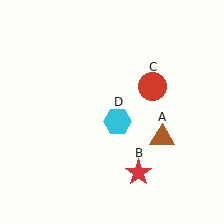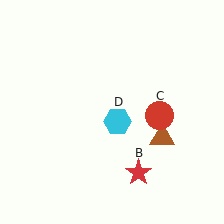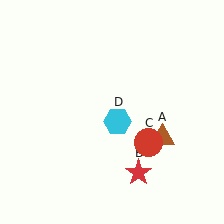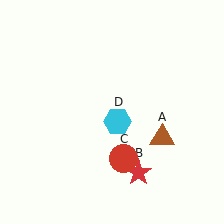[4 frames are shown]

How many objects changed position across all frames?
1 object changed position: red circle (object C).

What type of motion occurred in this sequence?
The red circle (object C) rotated clockwise around the center of the scene.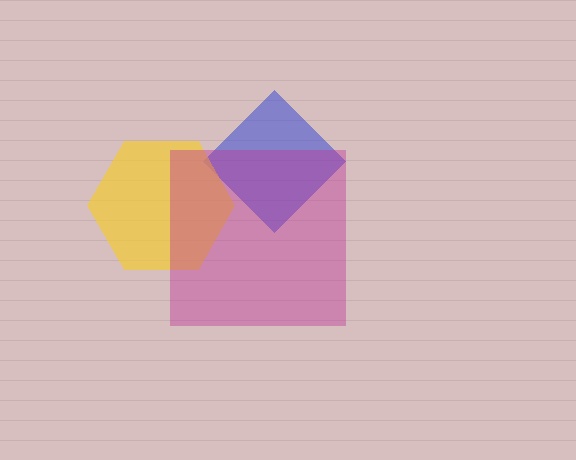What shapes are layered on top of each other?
The layered shapes are: a blue diamond, a yellow hexagon, a magenta square.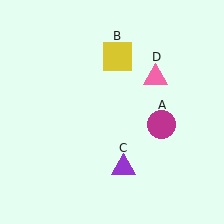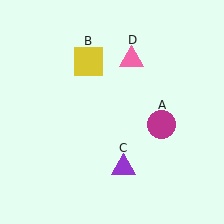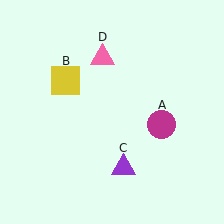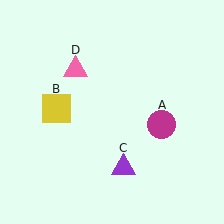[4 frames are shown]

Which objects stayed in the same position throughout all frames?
Magenta circle (object A) and purple triangle (object C) remained stationary.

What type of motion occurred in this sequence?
The yellow square (object B), pink triangle (object D) rotated counterclockwise around the center of the scene.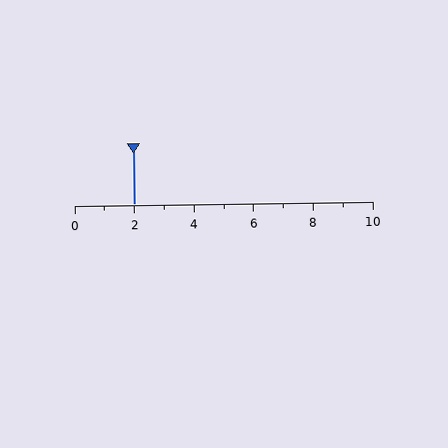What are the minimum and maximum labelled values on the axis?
The axis runs from 0 to 10.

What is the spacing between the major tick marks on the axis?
The major ticks are spaced 2 apart.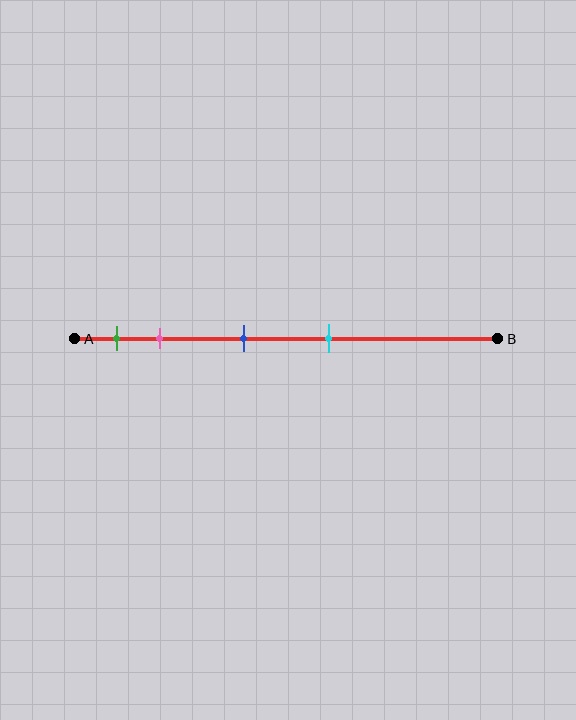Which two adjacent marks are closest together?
The green and pink marks are the closest adjacent pair.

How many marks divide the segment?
There are 4 marks dividing the segment.